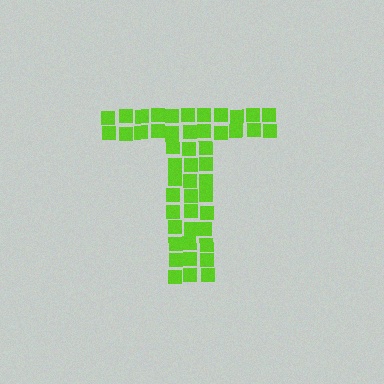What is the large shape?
The large shape is the letter T.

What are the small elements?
The small elements are squares.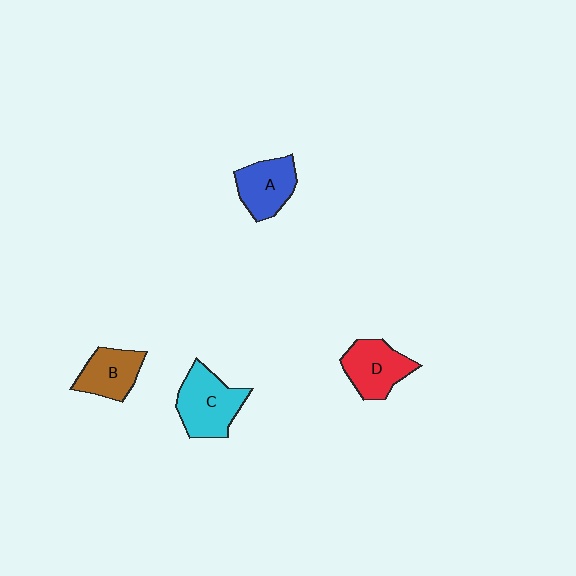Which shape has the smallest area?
Shape B (brown).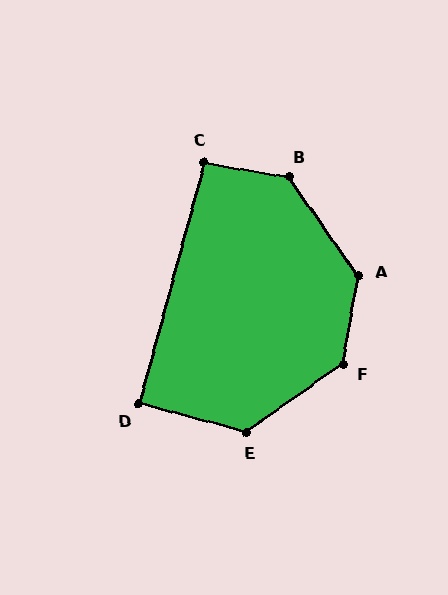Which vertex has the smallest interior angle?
D, at approximately 90 degrees.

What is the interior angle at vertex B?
Approximately 135 degrees (obtuse).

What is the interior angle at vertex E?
Approximately 130 degrees (obtuse).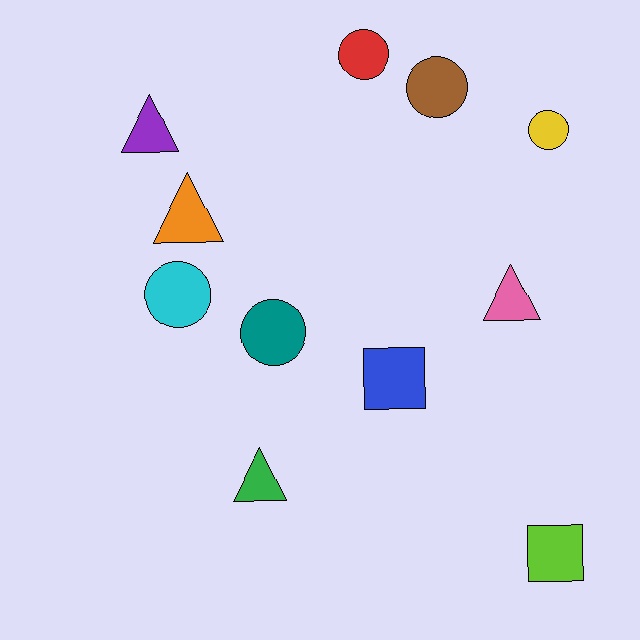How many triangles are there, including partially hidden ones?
There are 4 triangles.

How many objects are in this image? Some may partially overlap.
There are 11 objects.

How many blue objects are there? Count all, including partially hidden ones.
There is 1 blue object.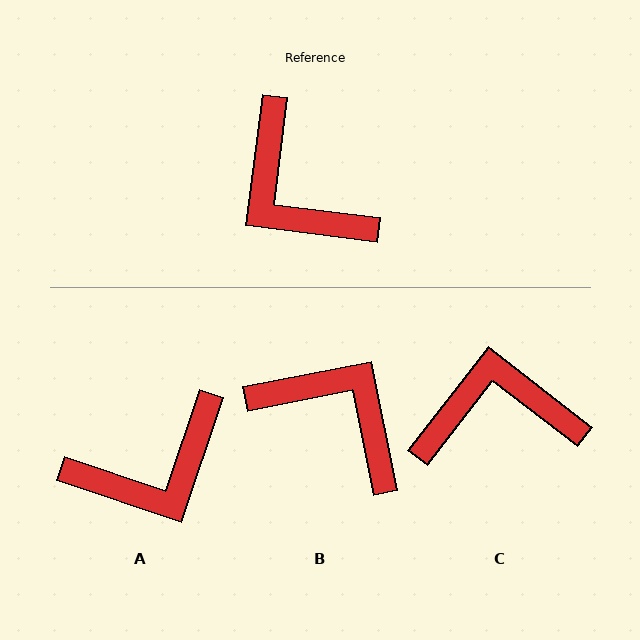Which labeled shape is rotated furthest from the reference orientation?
B, about 161 degrees away.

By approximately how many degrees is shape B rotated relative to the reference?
Approximately 161 degrees clockwise.